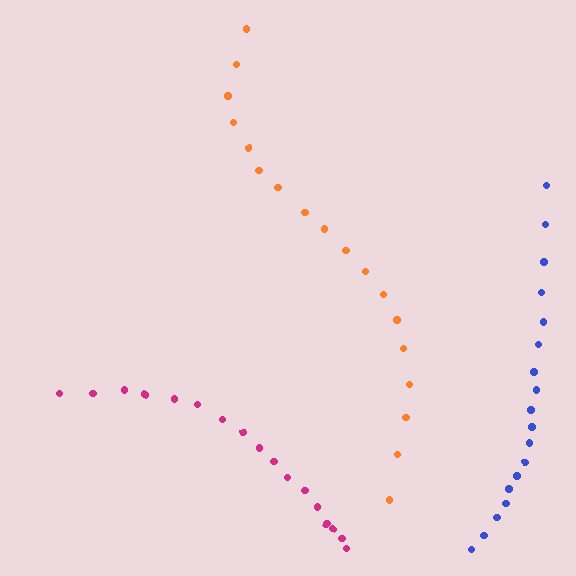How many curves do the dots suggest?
There are 3 distinct paths.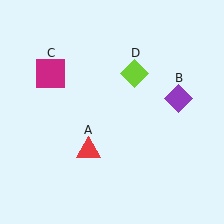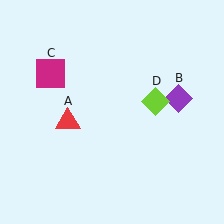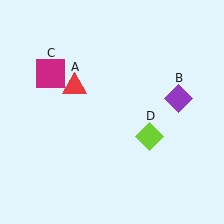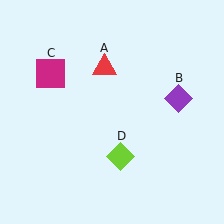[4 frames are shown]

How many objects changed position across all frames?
2 objects changed position: red triangle (object A), lime diamond (object D).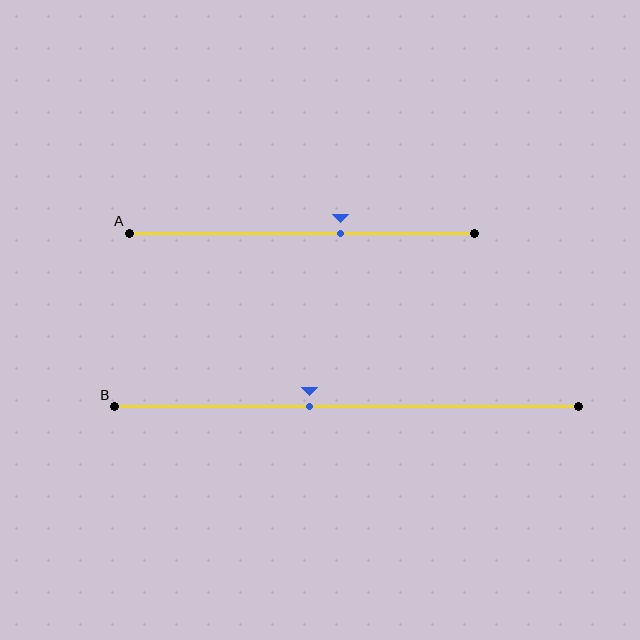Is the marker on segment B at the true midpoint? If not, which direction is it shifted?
No, the marker on segment B is shifted to the left by about 8% of the segment length.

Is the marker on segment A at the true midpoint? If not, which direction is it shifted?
No, the marker on segment A is shifted to the right by about 11% of the segment length.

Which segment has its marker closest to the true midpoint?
Segment B has its marker closest to the true midpoint.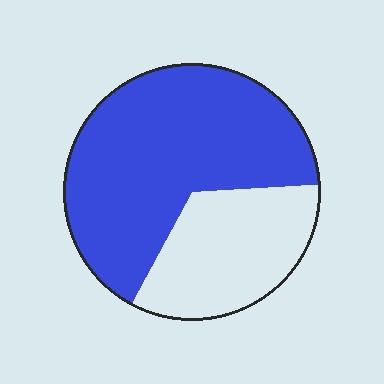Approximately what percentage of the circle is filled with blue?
Approximately 65%.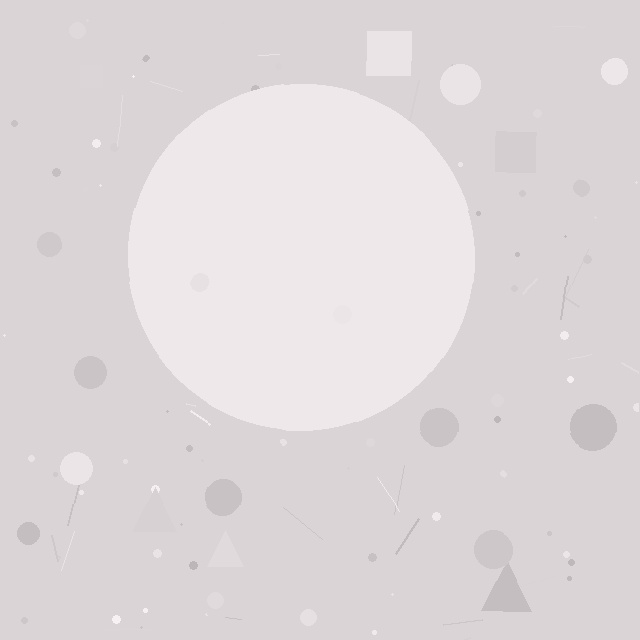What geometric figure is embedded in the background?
A circle is embedded in the background.